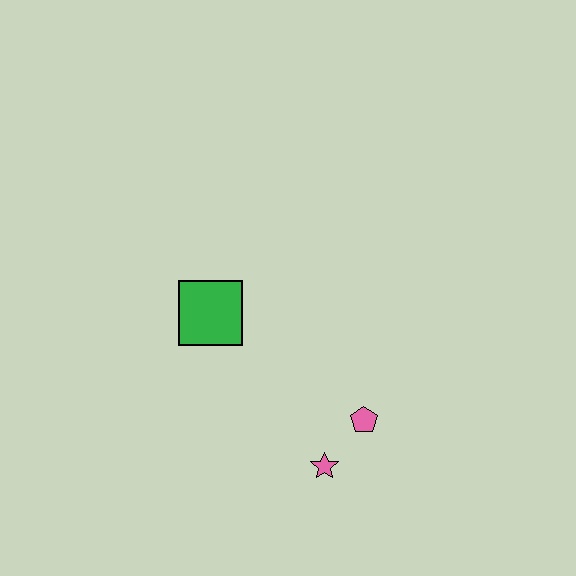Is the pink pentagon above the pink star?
Yes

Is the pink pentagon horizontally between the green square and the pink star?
No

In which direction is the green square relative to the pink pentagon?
The green square is to the left of the pink pentagon.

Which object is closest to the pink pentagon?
The pink star is closest to the pink pentagon.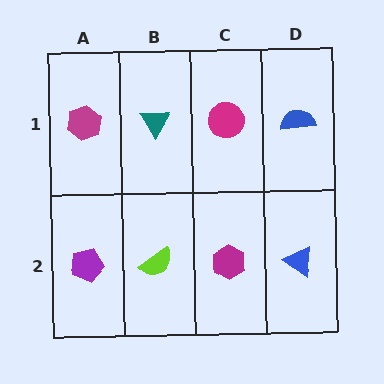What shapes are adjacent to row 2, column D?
A blue semicircle (row 1, column D), a magenta hexagon (row 2, column C).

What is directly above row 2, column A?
A magenta hexagon.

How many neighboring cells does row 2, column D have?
2.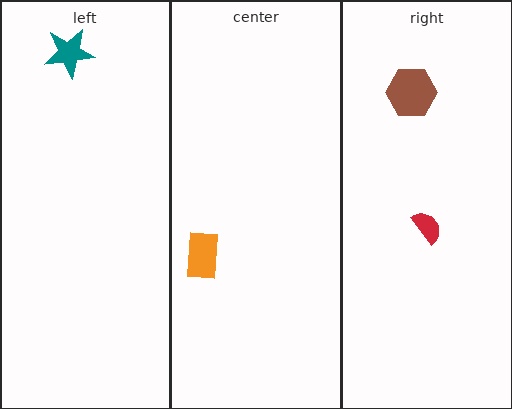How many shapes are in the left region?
1.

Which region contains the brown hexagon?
The right region.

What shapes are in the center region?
The orange rectangle.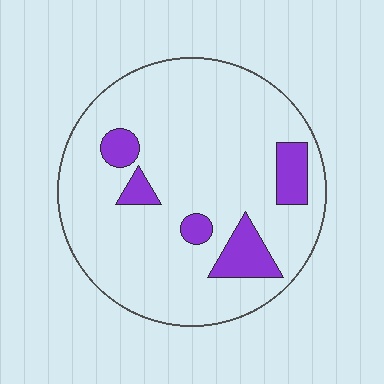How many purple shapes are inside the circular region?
5.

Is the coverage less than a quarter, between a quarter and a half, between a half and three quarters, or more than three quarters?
Less than a quarter.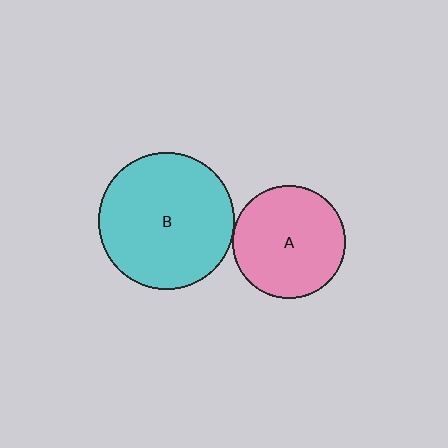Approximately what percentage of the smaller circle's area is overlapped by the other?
Approximately 5%.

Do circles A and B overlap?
Yes.